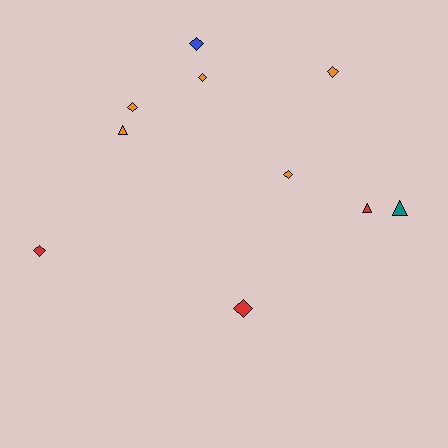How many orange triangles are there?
There is 1 orange triangle.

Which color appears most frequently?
Orange, with 5 objects.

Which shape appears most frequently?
Diamond, with 7 objects.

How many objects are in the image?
There are 10 objects.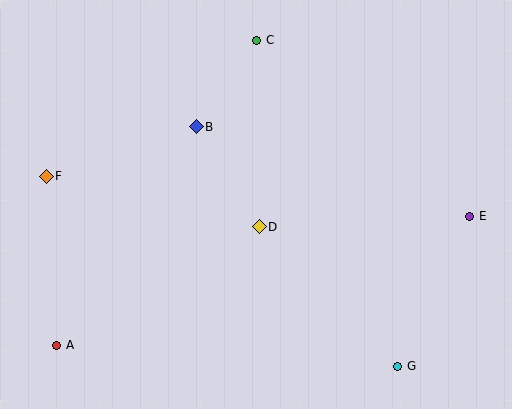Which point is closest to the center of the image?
Point D at (259, 227) is closest to the center.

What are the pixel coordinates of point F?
Point F is at (46, 176).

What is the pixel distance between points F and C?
The distance between F and C is 251 pixels.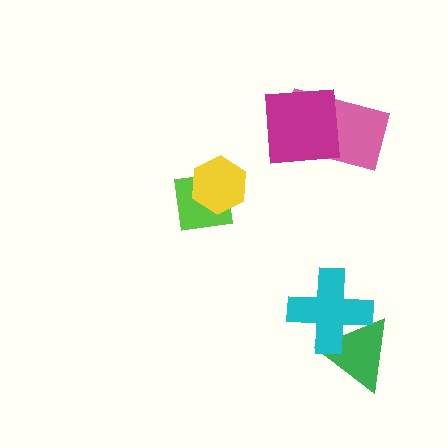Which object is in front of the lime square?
The yellow hexagon is in front of the lime square.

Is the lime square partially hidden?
Yes, it is partially covered by another shape.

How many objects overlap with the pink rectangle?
1 object overlaps with the pink rectangle.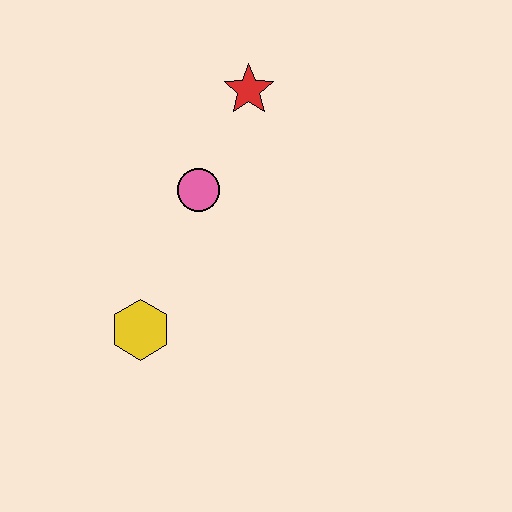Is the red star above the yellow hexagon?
Yes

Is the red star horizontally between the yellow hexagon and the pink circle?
No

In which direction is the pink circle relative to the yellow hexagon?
The pink circle is above the yellow hexagon.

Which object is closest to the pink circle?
The red star is closest to the pink circle.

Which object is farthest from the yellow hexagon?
The red star is farthest from the yellow hexagon.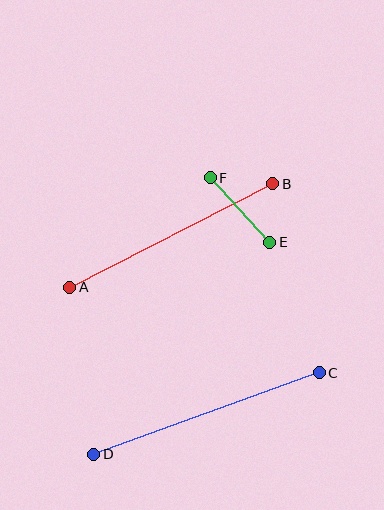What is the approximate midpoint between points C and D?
The midpoint is at approximately (207, 413) pixels.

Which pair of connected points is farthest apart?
Points C and D are farthest apart.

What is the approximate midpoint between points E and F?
The midpoint is at approximately (240, 210) pixels.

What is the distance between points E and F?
The distance is approximately 88 pixels.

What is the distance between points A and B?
The distance is approximately 227 pixels.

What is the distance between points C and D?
The distance is approximately 240 pixels.